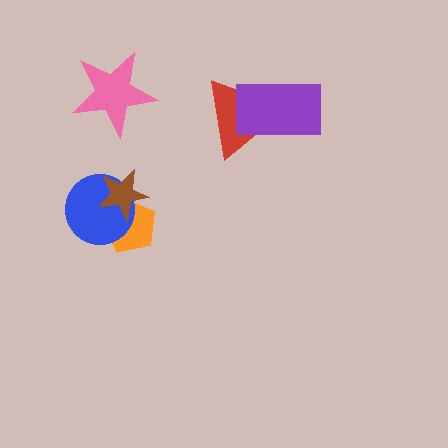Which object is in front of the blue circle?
The brown star is in front of the blue circle.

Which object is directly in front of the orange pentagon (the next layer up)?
The blue circle is directly in front of the orange pentagon.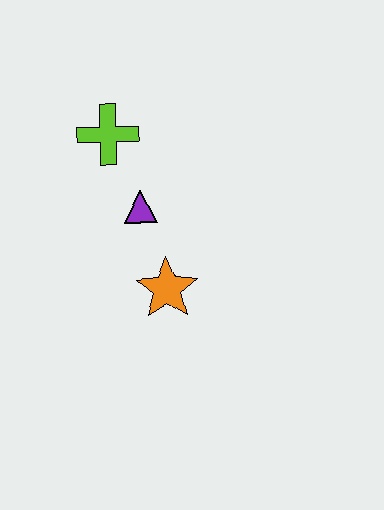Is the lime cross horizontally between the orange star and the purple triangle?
No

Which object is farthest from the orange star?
The lime cross is farthest from the orange star.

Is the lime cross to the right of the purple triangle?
No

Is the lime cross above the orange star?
Yes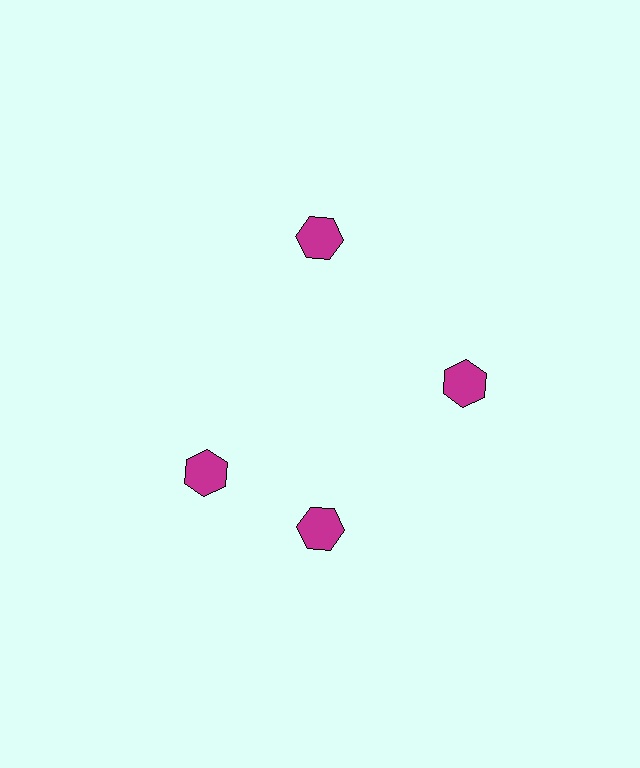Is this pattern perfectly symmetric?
No. The 4 magenta hexagons are arranged in a ring, but one element near the 9 o'clock position is rotated out of alignment along the ring, breaking the 4-fold rotational symmetry.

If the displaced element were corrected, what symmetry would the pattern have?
It would have 4-fold rotational symmetry — the pattern would map onto itself every 90 degrees.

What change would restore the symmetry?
The symmetry would be restored by rotating it back into even spacing with its neighbors so that all 4 hexagons sit at equal angles and equal distance from the center.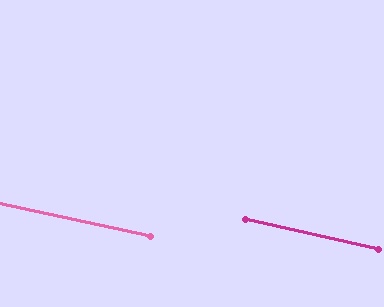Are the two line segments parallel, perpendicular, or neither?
Parallel — their directions differ by only 0.4°.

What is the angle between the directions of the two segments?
Approximately 0 degrees.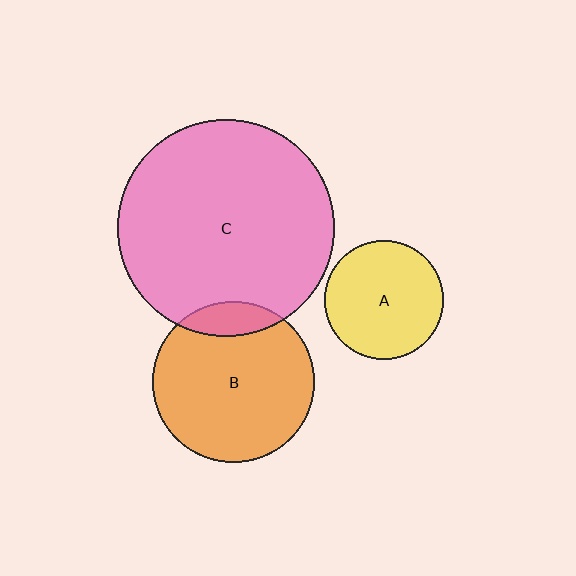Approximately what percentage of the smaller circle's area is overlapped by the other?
Approximately 15%.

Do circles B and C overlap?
Yes.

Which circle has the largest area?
Circle C (pink).